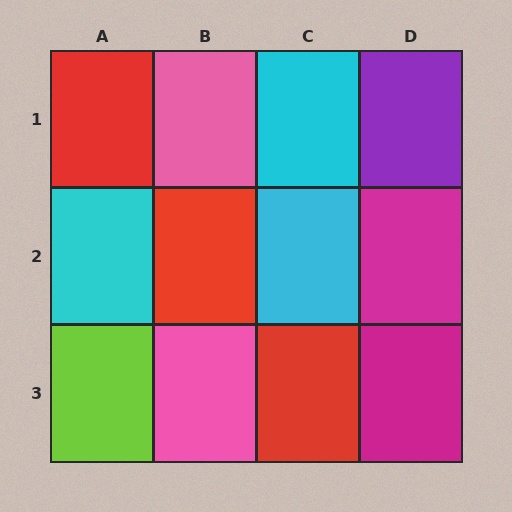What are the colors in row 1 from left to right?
Red, pink, cyan, purple.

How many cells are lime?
1 cell is lime.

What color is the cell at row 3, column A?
Lime.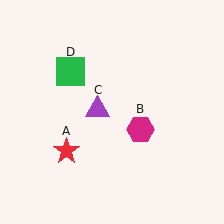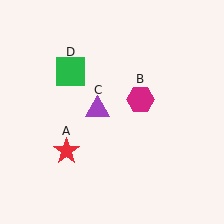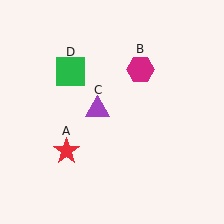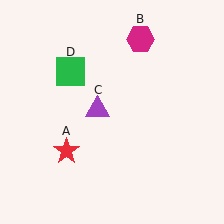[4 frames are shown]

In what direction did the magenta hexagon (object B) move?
The magenta hexagon (object B) moved up.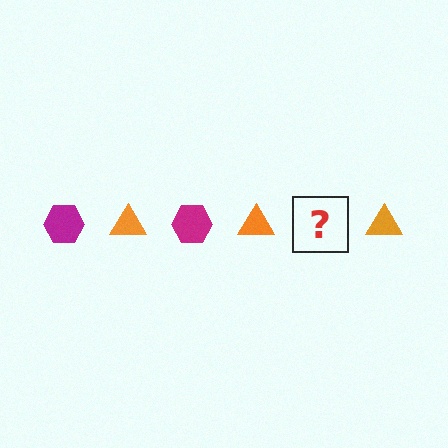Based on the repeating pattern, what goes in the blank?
The blank should be a magenta hexagon.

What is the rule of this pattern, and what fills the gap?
The rule is that the pattern alternates between magenta hexagon and orange triangle. The gap should be filled with a magenta hexagon.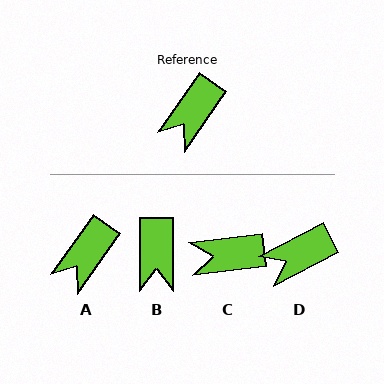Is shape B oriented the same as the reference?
No, it is off by about 35 degrees.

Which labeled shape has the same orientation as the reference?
A.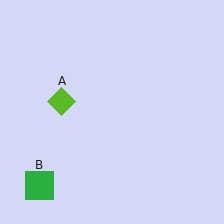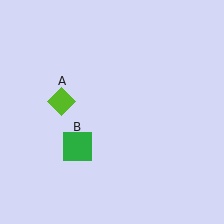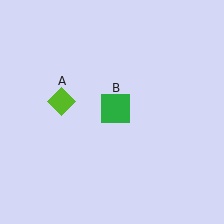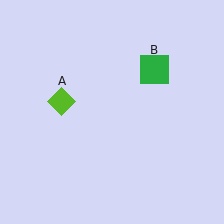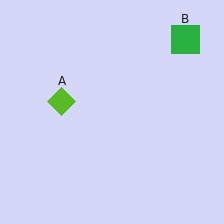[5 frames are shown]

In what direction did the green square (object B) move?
The green square (object B) moved up and to the right.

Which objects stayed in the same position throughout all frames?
Lime diamond (object A) remained stationary.